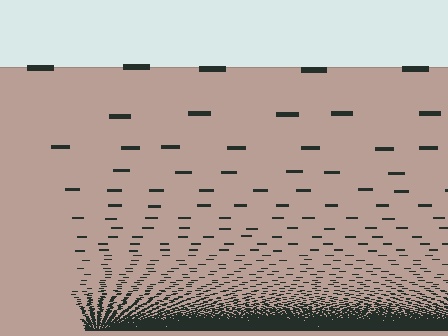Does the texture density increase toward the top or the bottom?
Density increases toward the bottom.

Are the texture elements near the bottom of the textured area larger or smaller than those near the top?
Smaller. The gradient is inverted — elements near the bottom are smaller and denser.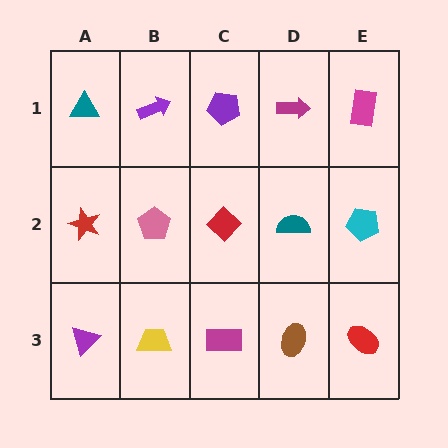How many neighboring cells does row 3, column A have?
2.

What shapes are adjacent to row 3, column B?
A pink pentagon (row 2, column B), a purple triangle (row 3, column A), a magenta rectangle (row 3, column C).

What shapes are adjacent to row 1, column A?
A red star (row 2, column A), a purple arrow (row 1, column B).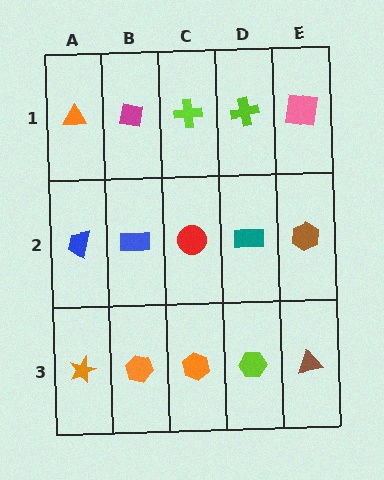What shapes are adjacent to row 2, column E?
A pink square (row 1, column E), a brown triangle (row 3, column E), a teal rectangle (row 2, column D).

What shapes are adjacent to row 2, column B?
A magenta square (row 1, column B), an orange hexagon (row 3, column B), a blue trapezoid (row 2, column A), a red circle (row 2, column C).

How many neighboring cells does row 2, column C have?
4.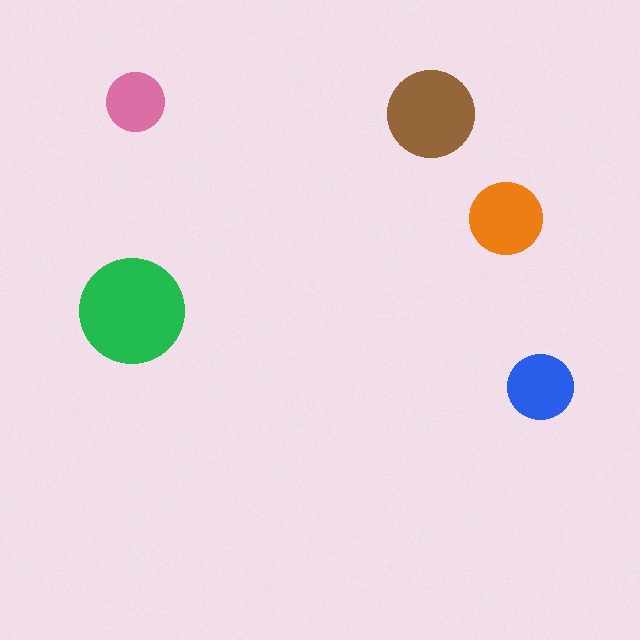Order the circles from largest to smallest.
the green one, the brown one, the orange one, the blue one, the pink one.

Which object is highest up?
The pink circle is topmost.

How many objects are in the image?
There are 5 objects in the image.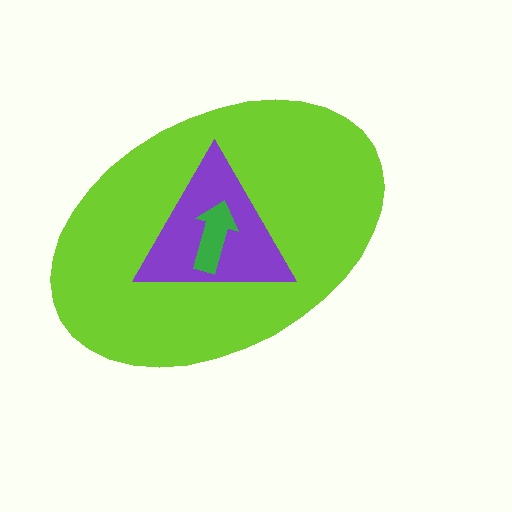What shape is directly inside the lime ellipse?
The purple triangle.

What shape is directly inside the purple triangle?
The green arrow.